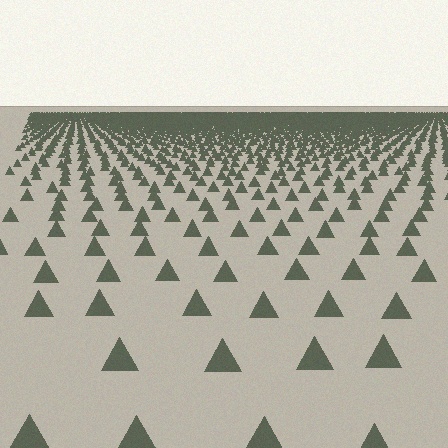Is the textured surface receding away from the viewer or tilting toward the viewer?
The surface is receding away from the viewer. Texture elements get smaller and denser toward the top.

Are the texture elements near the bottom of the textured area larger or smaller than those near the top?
Larger. Near the bottom, elements are closer to the viewer and appear at a bigger on-screen size.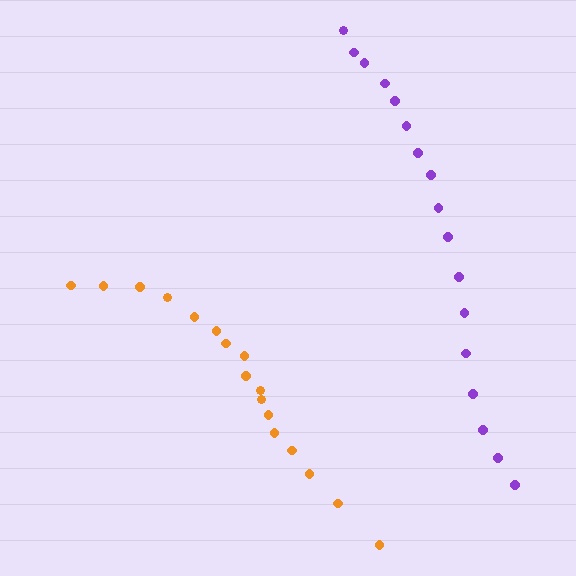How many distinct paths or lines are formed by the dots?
There are 2 distinct paths.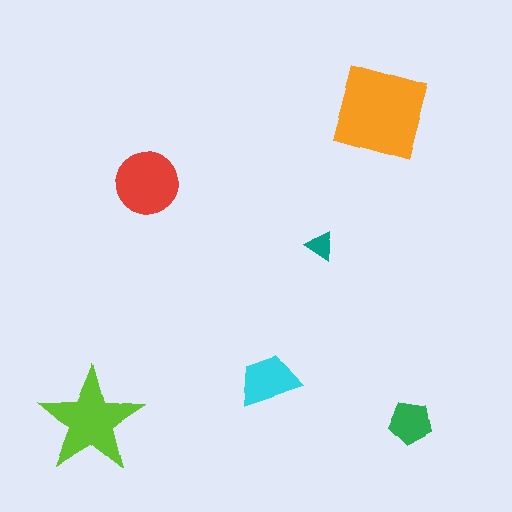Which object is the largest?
The orange diamond.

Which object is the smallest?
The teal triangle.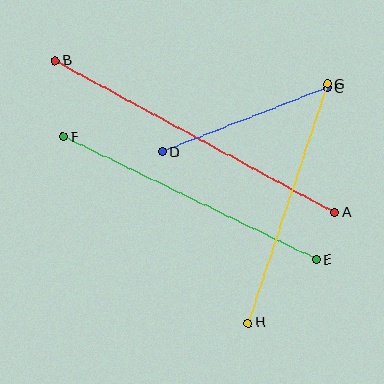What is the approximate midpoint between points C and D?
The midpoint is at approximately (245, 120) pixels.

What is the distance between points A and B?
The distance is approximately 318 pixels.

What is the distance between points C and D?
The distance is approximately 176 pixels.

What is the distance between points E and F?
The distance is approximately 281 pixels.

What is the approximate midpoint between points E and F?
The midpoint is at approximately (190, 198) pixels.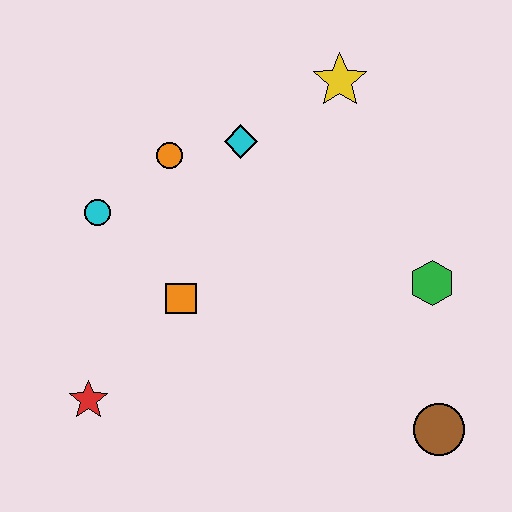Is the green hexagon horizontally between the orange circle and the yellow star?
No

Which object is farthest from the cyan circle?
The brown circle is farthest from the cyan circle.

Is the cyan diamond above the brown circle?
Yes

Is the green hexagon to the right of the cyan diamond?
Yes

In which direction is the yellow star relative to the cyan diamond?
The yellow star is to the right of the cyan diamond.